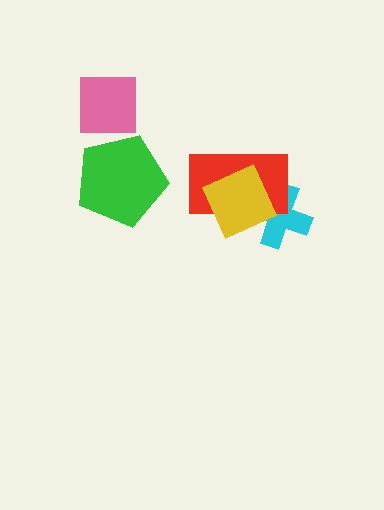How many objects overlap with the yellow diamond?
2 objects overlap with the yellow diamond.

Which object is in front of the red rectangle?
The yellow diamond is in front of the red rectangle.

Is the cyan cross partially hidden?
Yes, it is partially covered by another shape.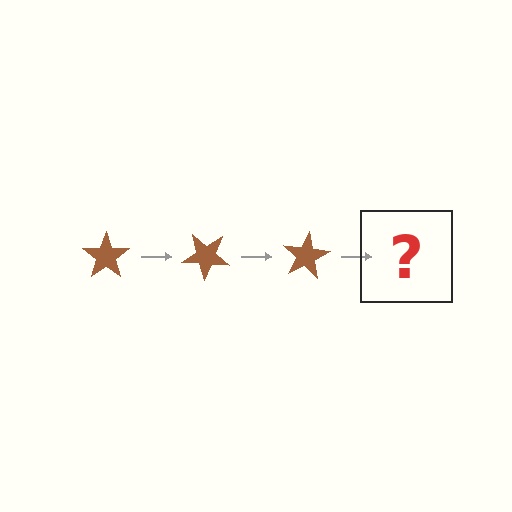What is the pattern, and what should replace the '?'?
The pattern is that the star rotates 40 degrees each step. The '?' should be a brown star rotated 120 degrees.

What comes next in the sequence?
The next element should be a brown star rotated 120 degrees.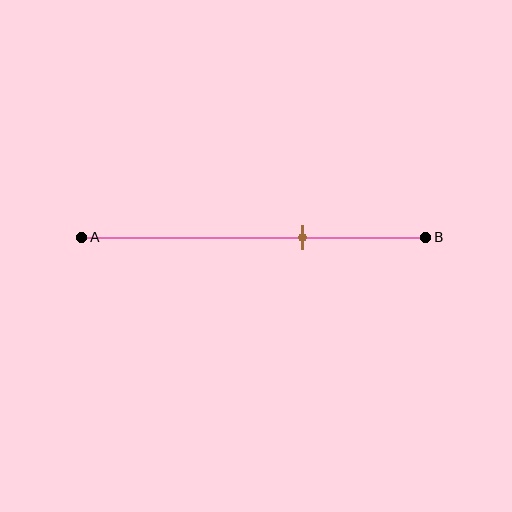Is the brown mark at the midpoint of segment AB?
No, the mark is at about 65% from A, not at the 50% midpoint.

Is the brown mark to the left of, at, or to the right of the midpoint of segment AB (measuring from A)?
The brown mark is to the right of the midpoint of segment AB.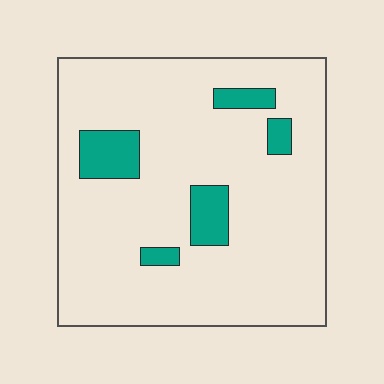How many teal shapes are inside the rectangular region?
5.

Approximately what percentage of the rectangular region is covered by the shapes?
Approximately 10%.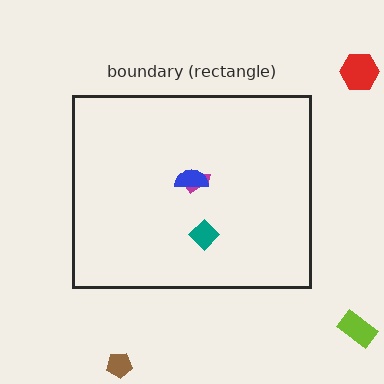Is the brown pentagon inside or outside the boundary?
Outside.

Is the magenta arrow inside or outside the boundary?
Inside.